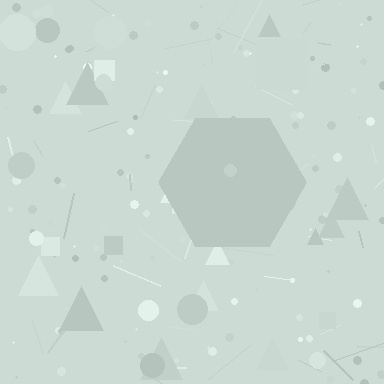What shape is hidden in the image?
A hexagon is hidden in the image.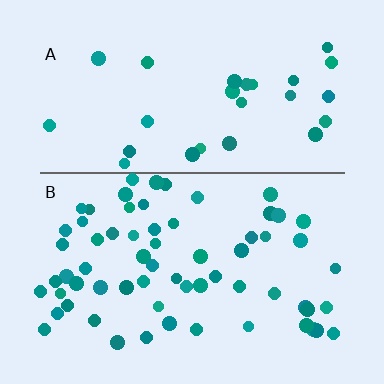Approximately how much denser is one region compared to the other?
Approximately 2.3× — region B over region A.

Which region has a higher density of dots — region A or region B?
B (the bottom).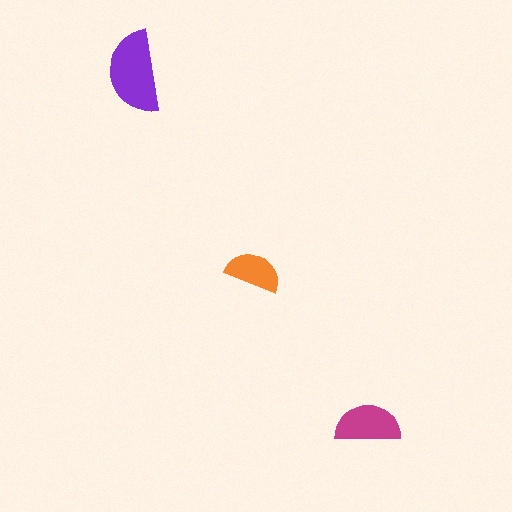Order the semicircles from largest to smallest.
the purple one, the magenta one, the orange one.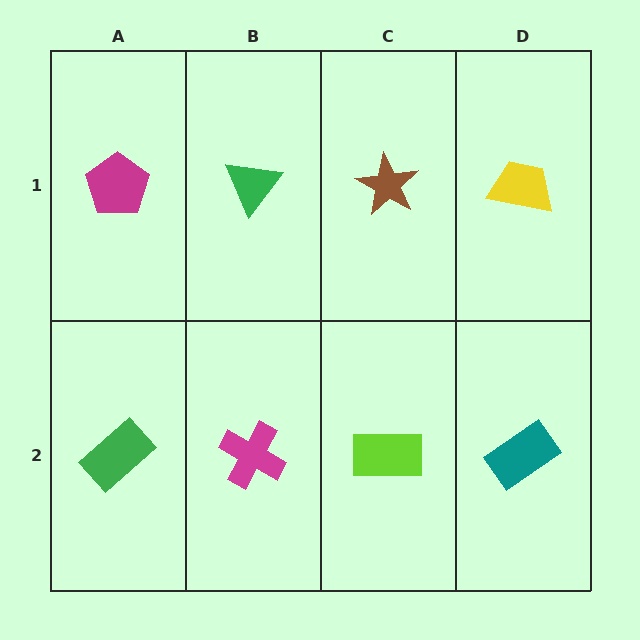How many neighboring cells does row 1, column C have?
3.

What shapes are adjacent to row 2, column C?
A brown star (row 1, column C), a magenta cross (row 2, column B), a teal rectangle (row 2, column D).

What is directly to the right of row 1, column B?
A brown star.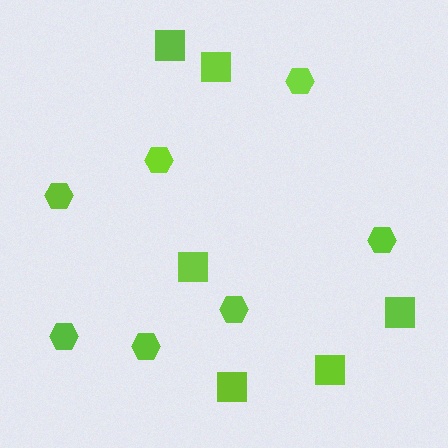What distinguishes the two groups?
There are 2 groups: one group of hexagons (7) and one group of squares (6).